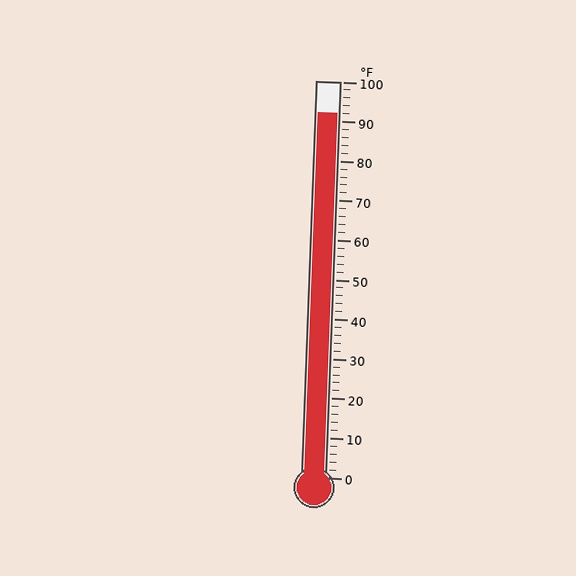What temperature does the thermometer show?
The thermometer shows approximately 92°F.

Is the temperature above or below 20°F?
The temperature is above 20°F.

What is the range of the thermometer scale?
The thermometer scale ranges from 0°F to 100°F.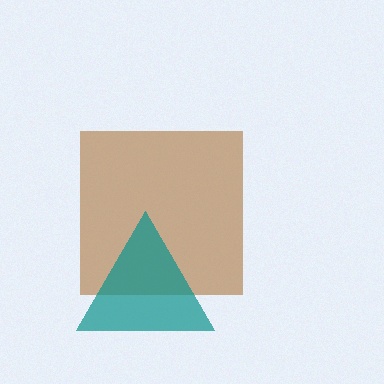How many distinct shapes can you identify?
There are 2 distinct shapes: a brown square, a teal triangle.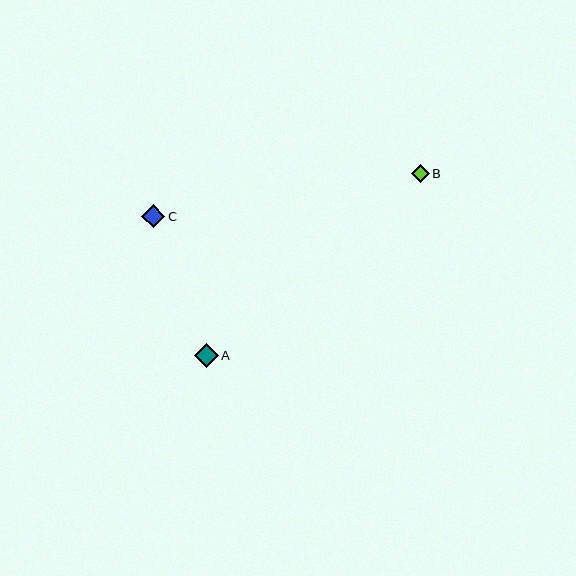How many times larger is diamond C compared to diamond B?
Diamond C is approximately 1.3 times the size of diamond B.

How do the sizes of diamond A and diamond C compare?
Diamond A and diamond C are approximately the same size.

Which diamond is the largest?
Diamond A is the largest with a size of approximately 24 pixels.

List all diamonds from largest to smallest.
From largest to smallest: A, C, B.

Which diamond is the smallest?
Diamond B is the smallest with a size of approximately 17 pixels.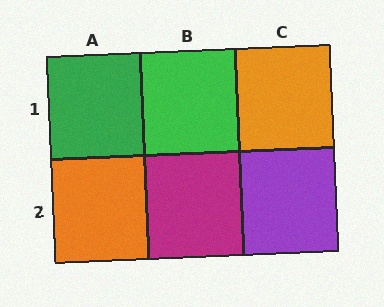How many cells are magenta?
1 cell is magenta.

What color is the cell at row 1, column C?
Orange.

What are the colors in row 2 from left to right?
Orange, magenta, purple.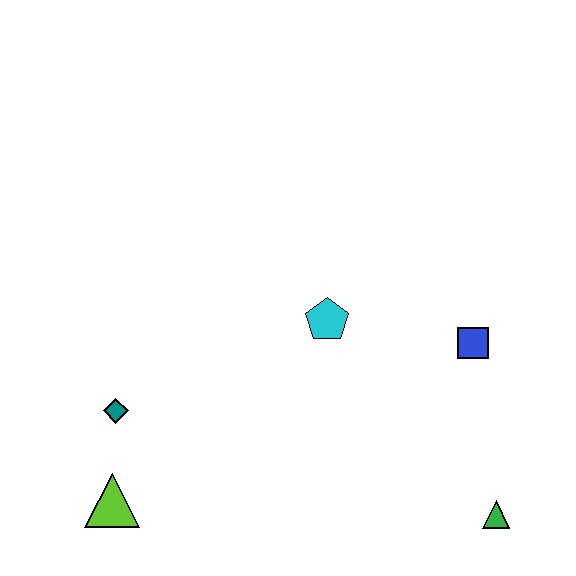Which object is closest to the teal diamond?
The lime triangle is closest to the teal diamond.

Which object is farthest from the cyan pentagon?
The lime triangle is farthest from the cyan pentagon.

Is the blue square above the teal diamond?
Yes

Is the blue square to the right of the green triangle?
No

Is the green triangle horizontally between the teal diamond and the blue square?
No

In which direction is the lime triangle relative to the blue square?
The lime triangle is to the left of the blue square.